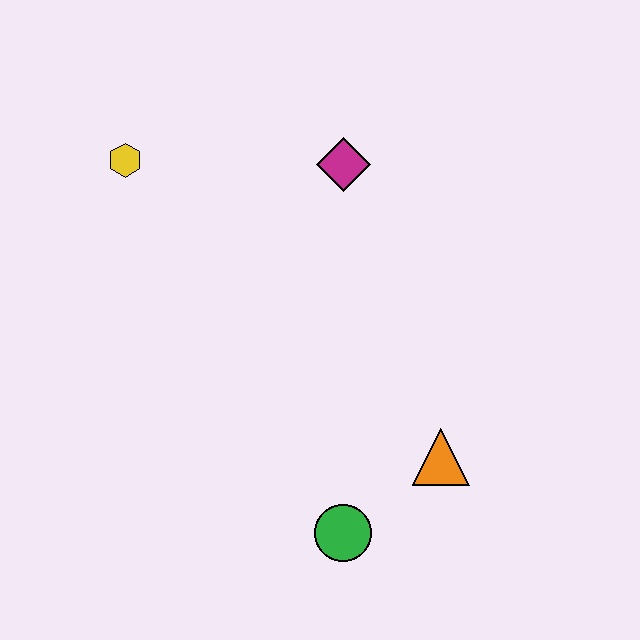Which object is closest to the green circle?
The orange triangle is closest to the green circle.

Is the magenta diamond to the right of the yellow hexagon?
Yes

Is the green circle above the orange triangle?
No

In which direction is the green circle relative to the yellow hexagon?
The green circle is below the yellow hexagon.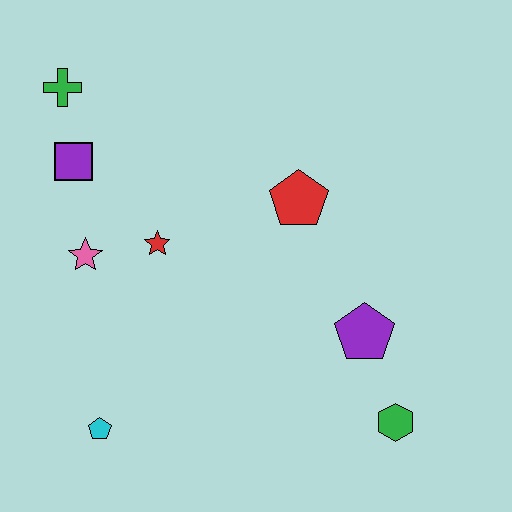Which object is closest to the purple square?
The green cross is closest to the purple square.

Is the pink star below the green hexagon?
No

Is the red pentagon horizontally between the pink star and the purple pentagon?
Yes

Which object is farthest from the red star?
The green hexagon is farthest from the red star.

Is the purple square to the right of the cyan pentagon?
No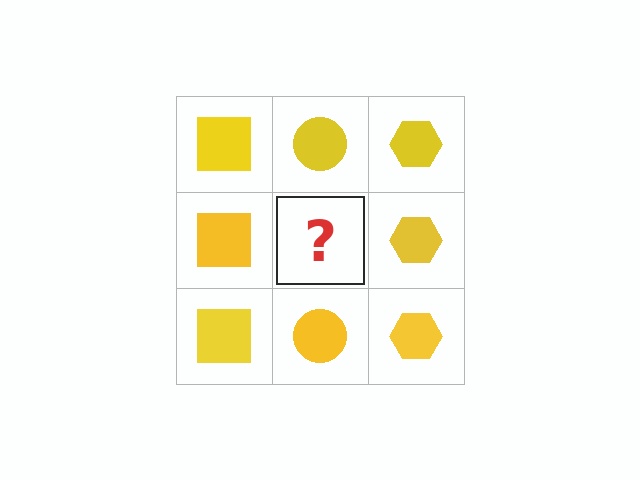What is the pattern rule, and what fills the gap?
The rule is that each column has a consistent shape. The gap should be filled with a yellow circle.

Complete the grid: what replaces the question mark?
The question mark should be replaced with a yellow circle.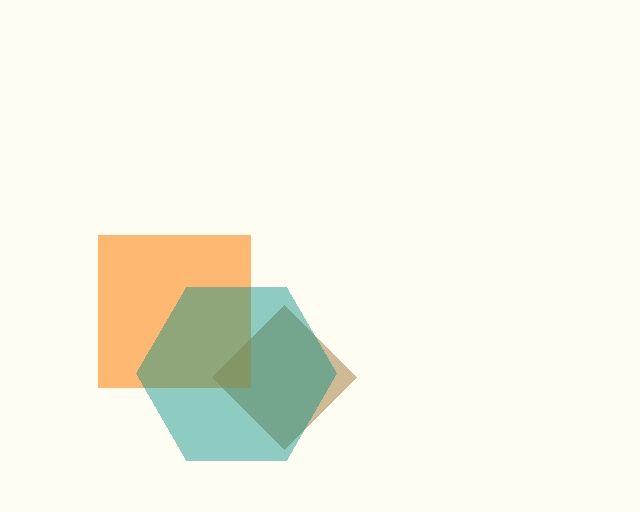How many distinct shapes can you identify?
There are 3 distinct shapes: a brown diamond, an orange square, a teal hexagon.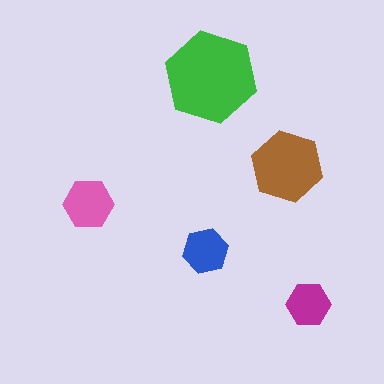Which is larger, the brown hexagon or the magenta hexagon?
The brown one.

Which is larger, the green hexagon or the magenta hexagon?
The green one.